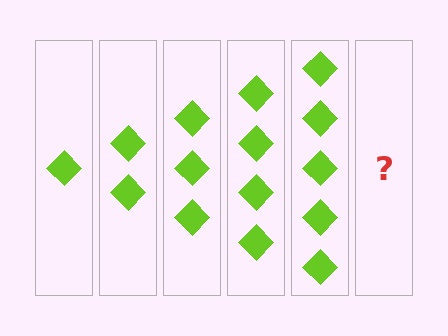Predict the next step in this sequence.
The next step is 6 diamonds.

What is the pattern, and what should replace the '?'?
The pattern is that each step adds one more diamond. The '?' should be 6 diamonds.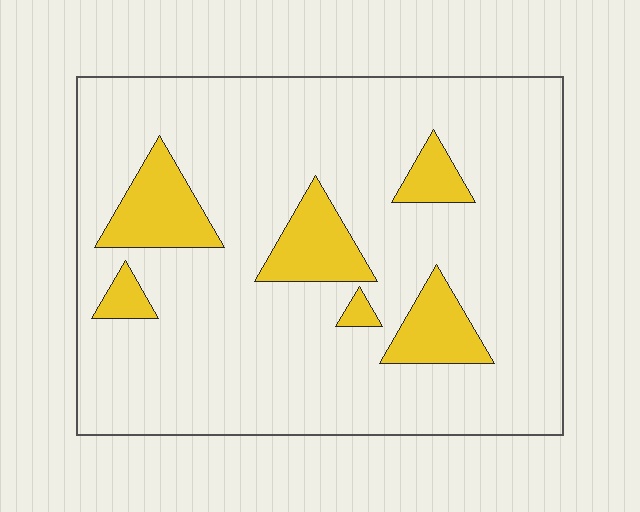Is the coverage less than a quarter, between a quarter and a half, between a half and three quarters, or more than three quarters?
Less than a quarter.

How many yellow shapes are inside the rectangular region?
6.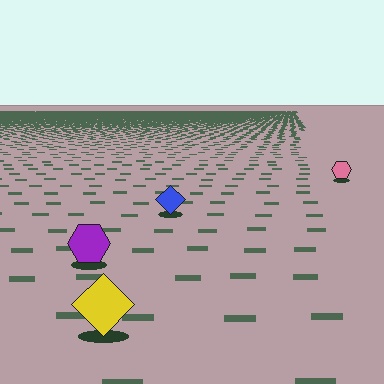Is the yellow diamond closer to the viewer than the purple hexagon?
Yes. The yellow diamond is closer — you can tell from the texture gradient: the ground texture is coarser near it.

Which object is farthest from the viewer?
The pink hexagon is farthest from the viewer. It appears smaller and the ground texture around it is denser.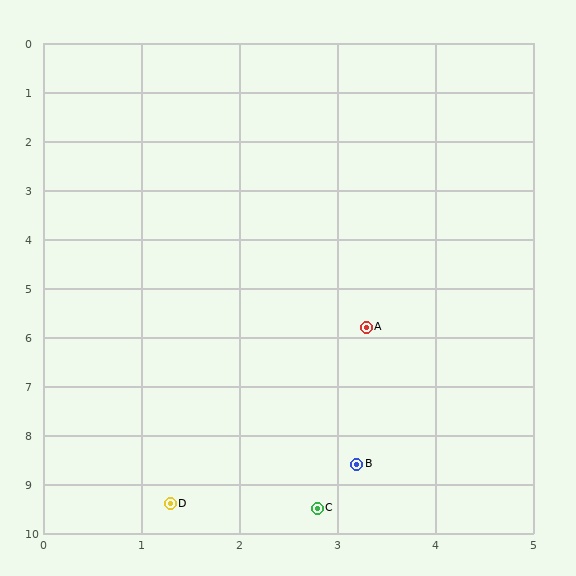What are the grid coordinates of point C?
Point C is at approximately (2.8, 9.5).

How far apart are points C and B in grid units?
Points C and B are about 1.0 grid units apart.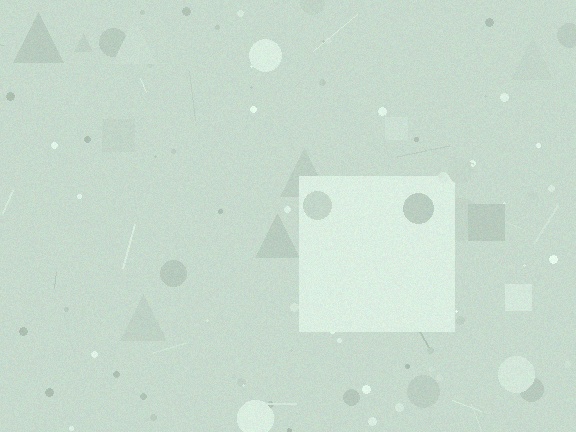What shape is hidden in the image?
A square is hidden in the image.